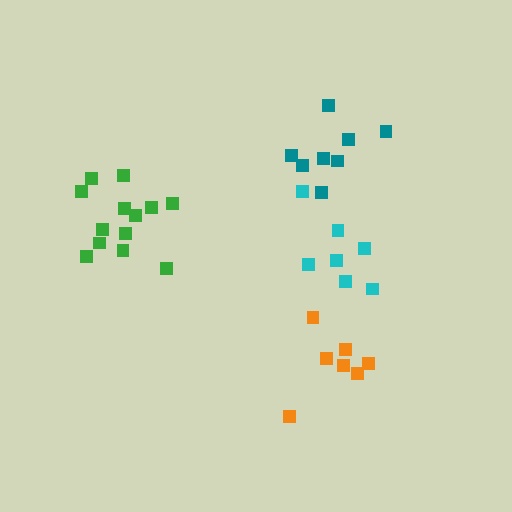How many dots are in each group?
Group 1: 13 dots, Group 2: 7 dots, Group 3: 7 dots, Group 4: 8 dots (35 total).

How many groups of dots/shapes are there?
There are 4 groups.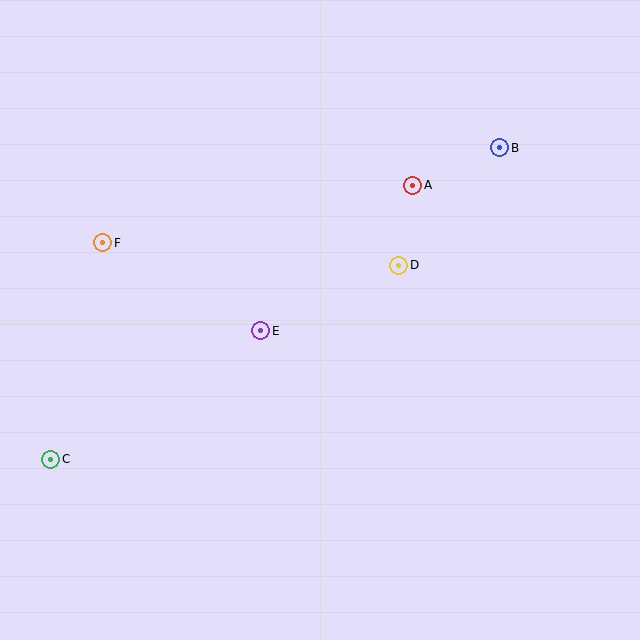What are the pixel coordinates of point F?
Point F is at (103, 243).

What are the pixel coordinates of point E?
Point E is at (261, 331).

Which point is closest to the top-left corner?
Point F is closest to the top-left corner.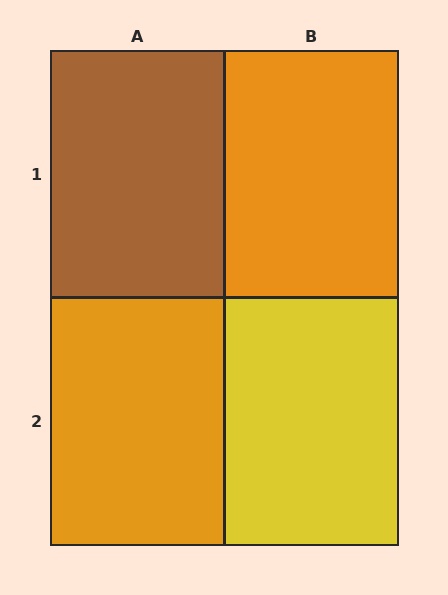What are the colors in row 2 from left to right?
Orange, yellow.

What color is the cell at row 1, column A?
Brown.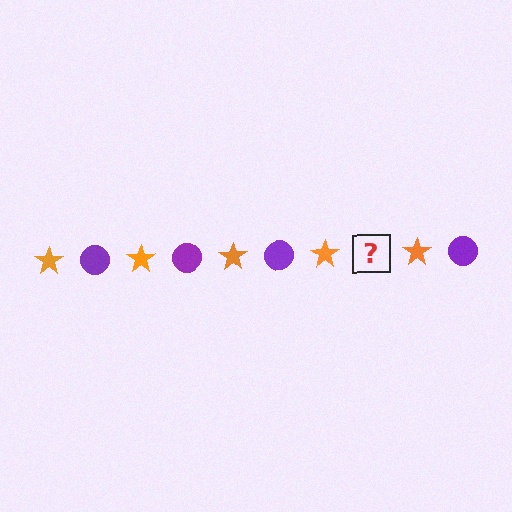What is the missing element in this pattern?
The missing element is a purple circle.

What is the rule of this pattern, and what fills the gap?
The rule is that the pattern alternates between orange star and purple circle. The gap should be filled with a purple circle.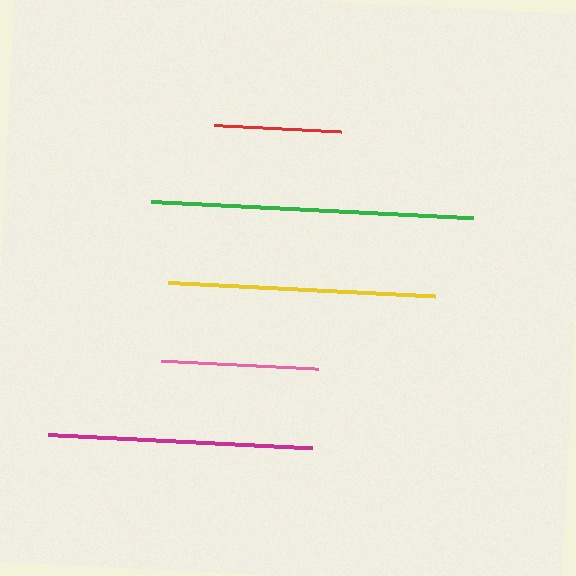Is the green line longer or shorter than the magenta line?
The green line is longer than the magenta line.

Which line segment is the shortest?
The red line is the shortest at approximately 127 pixels.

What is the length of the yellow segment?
The yellow segment is approximately 267 pixels long.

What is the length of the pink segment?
The pink segment is approximately 157 pixels long.